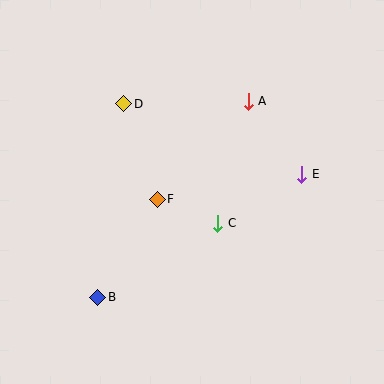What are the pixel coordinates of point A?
Point A is at (248, 101).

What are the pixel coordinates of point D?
Point D is at (124, 104).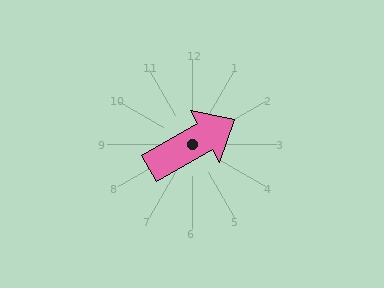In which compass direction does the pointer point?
Northeast.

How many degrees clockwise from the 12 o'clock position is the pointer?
Approximately 60 degrees.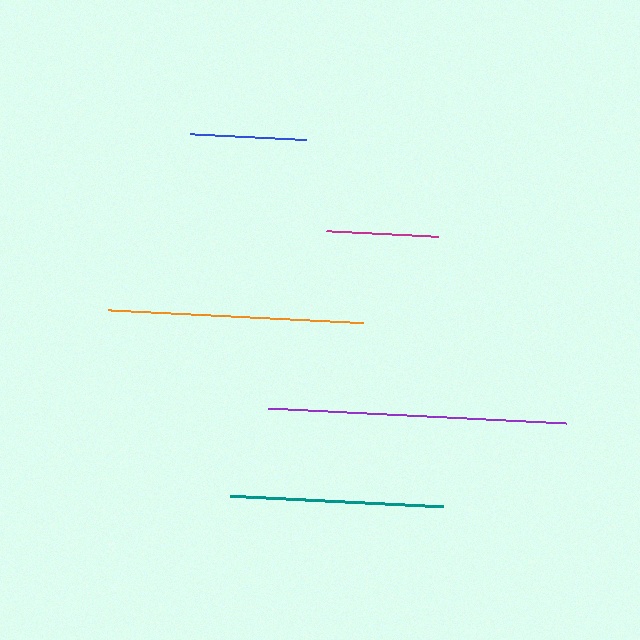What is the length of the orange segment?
The orange segment is approximately 255 pixels long.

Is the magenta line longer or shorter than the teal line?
The teal line is longer than the magenta line.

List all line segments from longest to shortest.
From longest to shortest: purple, orange, teal, blue, magenta.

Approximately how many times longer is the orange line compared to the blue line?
The orange line is approximately 2.2 times the length of the blue line.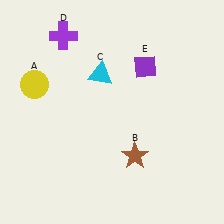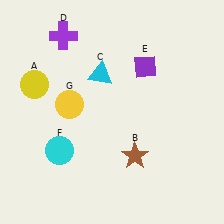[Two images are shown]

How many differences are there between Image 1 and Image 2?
There are 2 differences between the two images.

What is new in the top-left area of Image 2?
A yellow circle (G) was added in the top-left area of Image 2.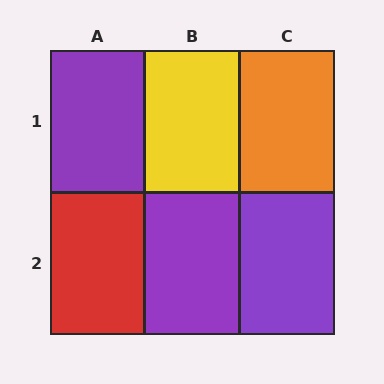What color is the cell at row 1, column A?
Purple.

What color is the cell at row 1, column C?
Orange.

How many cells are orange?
1 cell is orange.